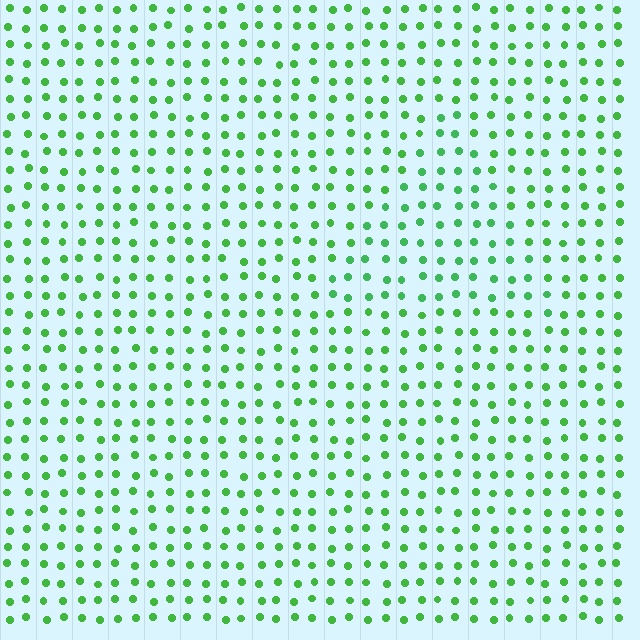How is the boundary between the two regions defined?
The boundary is defined purely by a slight shift in hue (about 15 degrees). Spacing, size, and orientation are identical on both sides.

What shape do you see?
I see a triangle.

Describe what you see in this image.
The image is filled with small green elements in a uniform arrangement. A triangle-shaped region is visible where the elements are tinted to a slightly different hue, forming a subtle color boundary.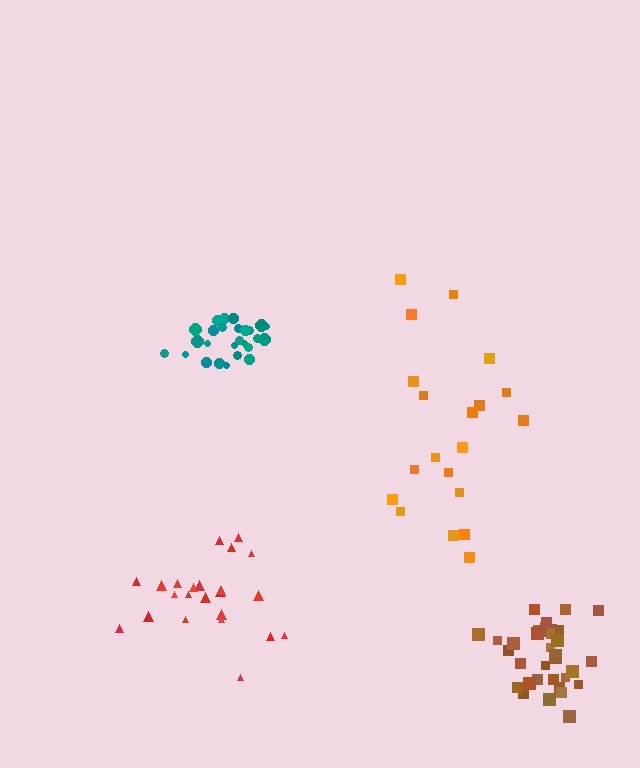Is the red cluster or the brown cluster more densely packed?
Brown.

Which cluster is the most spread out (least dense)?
Orange.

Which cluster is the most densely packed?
Teal.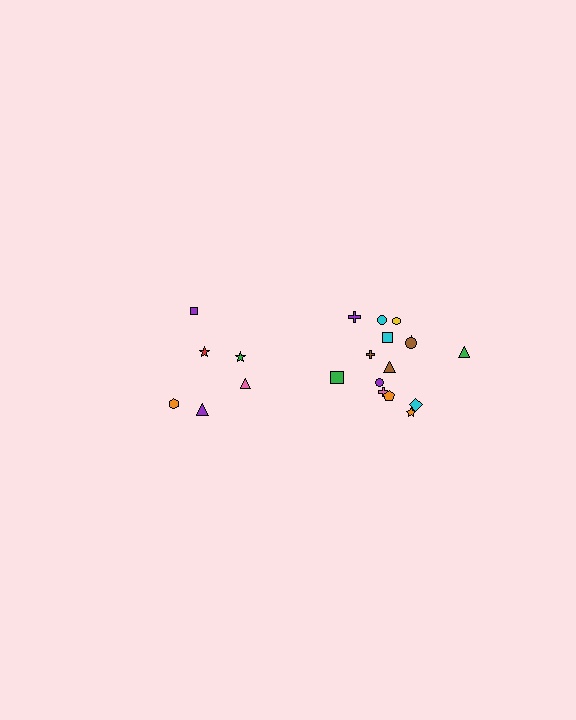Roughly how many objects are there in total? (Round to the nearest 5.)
Roughly 20 objects in total.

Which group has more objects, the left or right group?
The right group.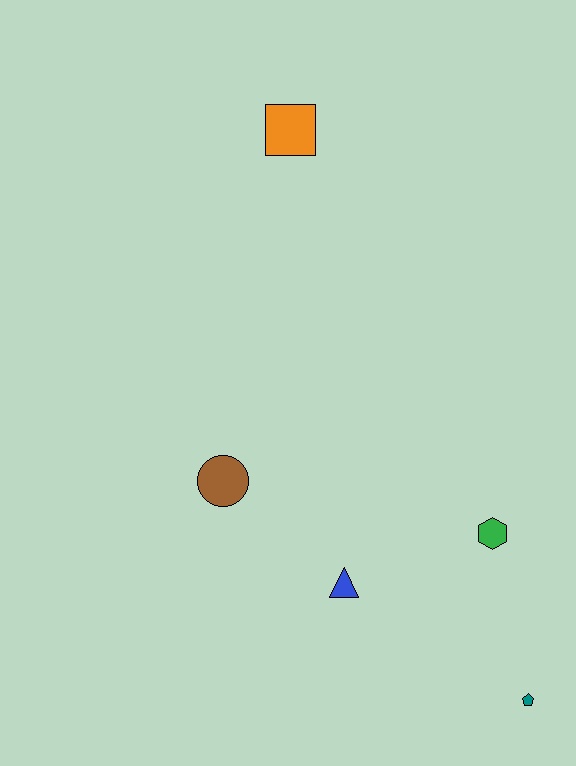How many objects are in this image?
There are 5 objects.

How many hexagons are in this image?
There is 1 hexagon.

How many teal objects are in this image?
There is 1 teal object.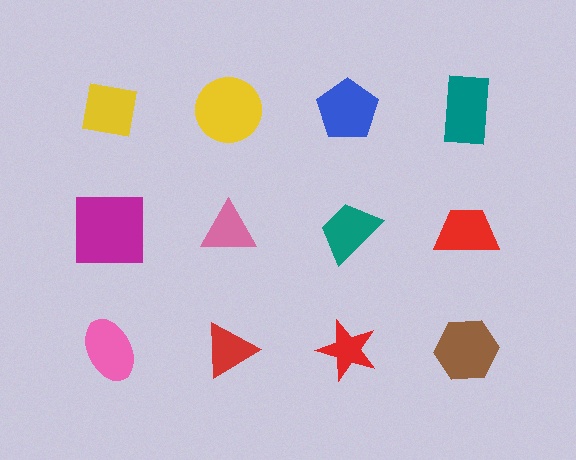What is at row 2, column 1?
A magenta square.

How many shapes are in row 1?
4 shapes.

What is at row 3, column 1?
A pink ellipse.